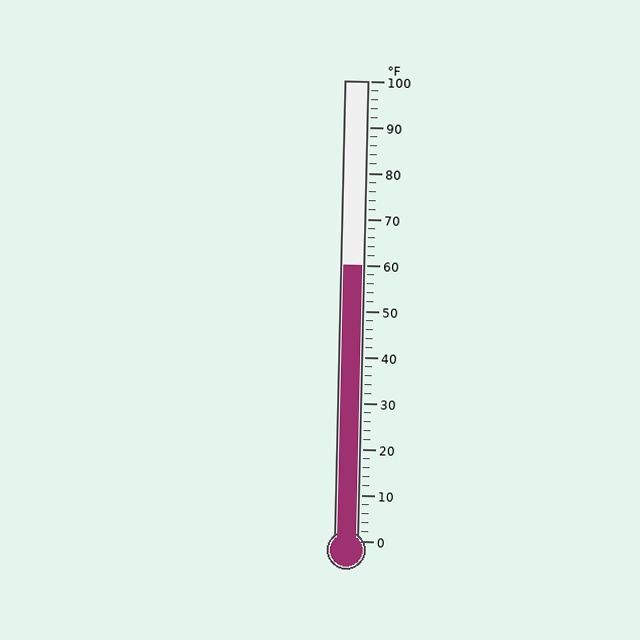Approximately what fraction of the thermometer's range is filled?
The thermometer is filled to approximately 60% of its range.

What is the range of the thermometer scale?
The thermometer scale ranges from 0°F to 100°F.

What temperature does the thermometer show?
The thermometer shows approximately 60°F.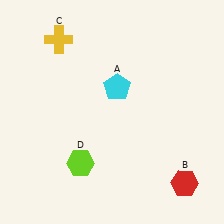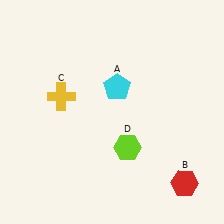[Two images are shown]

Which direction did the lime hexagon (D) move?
The lime hexagon (D) moved right.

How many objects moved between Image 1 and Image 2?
2 objects moved between the two images.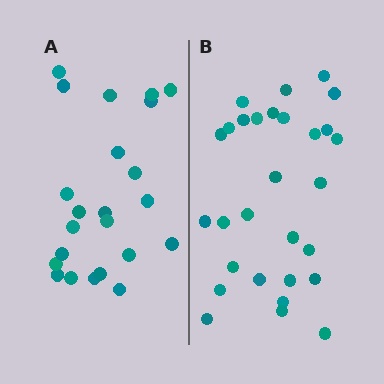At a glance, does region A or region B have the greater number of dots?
Region B (the right region) has more dots.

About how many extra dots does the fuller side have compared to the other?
Region B has about 6 more dots than region A.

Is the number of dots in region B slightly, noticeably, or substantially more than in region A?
Region B has noticeably more, but not dramatically so. The ratio is roughly 1.3 to 1.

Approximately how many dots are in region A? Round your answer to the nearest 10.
About 20 dots. (The exact count is 23, which rounds to 20.)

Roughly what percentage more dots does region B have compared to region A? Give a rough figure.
About 25% more.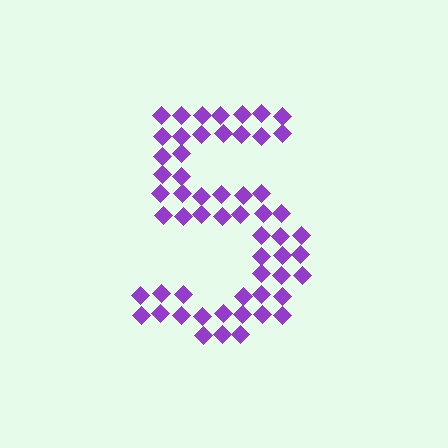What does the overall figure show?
The overall figure shows the digit 5.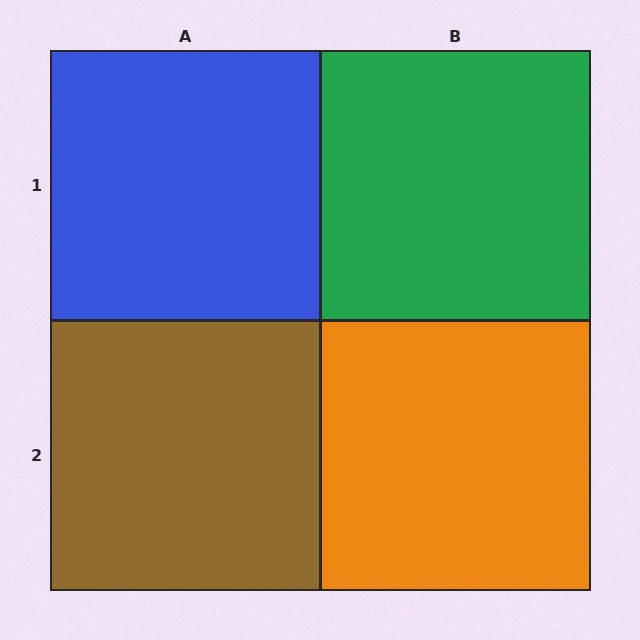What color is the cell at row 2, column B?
Orange.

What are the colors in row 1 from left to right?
Blue, green.